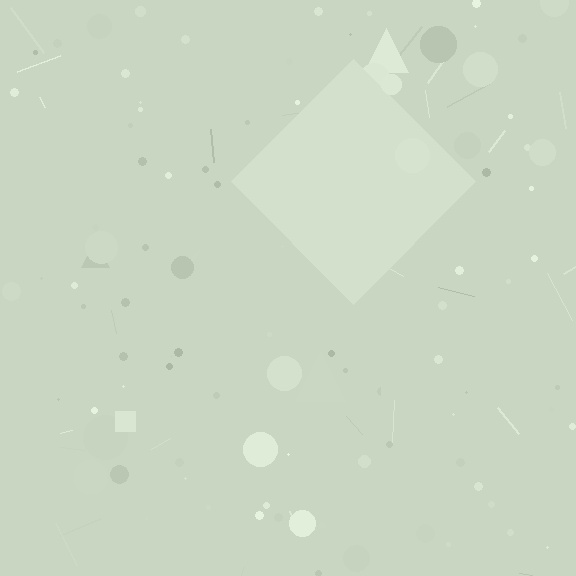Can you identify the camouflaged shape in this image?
The camouflaged shape is a diamond.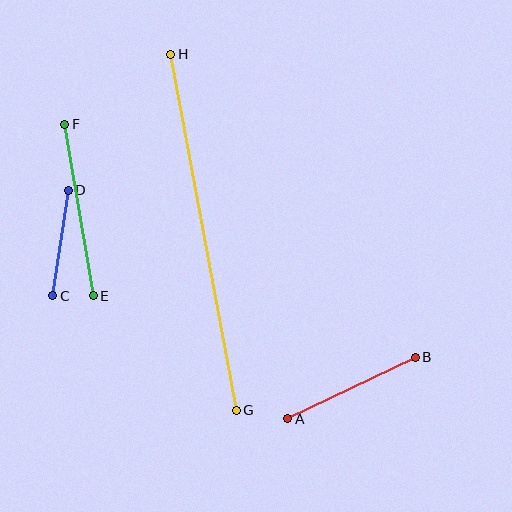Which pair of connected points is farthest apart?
Points G and H are farthest apart.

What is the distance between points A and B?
The distance is approximately 142 pixels.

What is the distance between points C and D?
The distance is approximately 106 pixels.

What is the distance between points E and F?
The distance is approximately 174 pixels.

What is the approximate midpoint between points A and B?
The midpoint is at approximately (352, 388) pixels.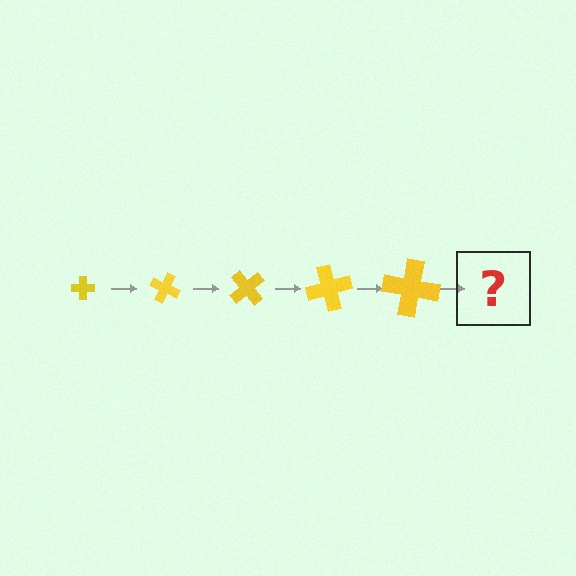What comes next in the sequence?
The next element should be a cross, larger than the previous one and rotated 125 degrees from the start.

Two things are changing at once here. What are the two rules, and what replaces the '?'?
The two rules are that the cross grows larger each step and it rotates 25 degrees each step. The '?' should be a cross, larger than the previous one and rotated 125 degrees from the start.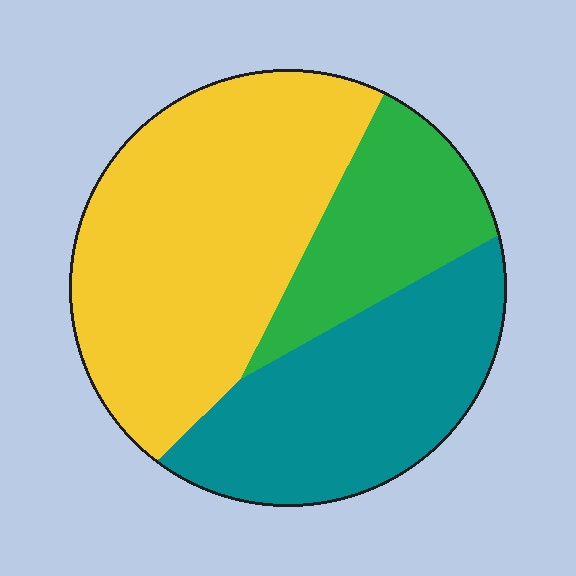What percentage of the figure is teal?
Teal takes up about one third (1/3) of the figure.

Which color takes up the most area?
Yellow, at roughly 50%.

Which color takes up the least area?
Green, at roughly 20%.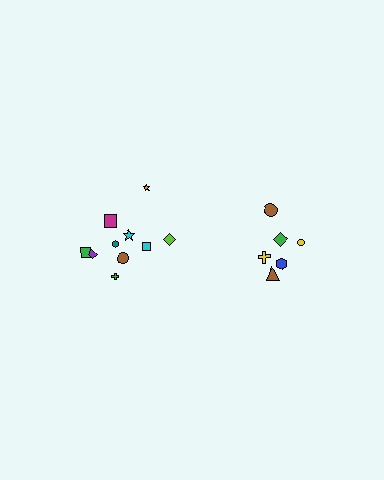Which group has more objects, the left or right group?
The left group.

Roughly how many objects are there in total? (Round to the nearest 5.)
Roughly 15 objects in total.